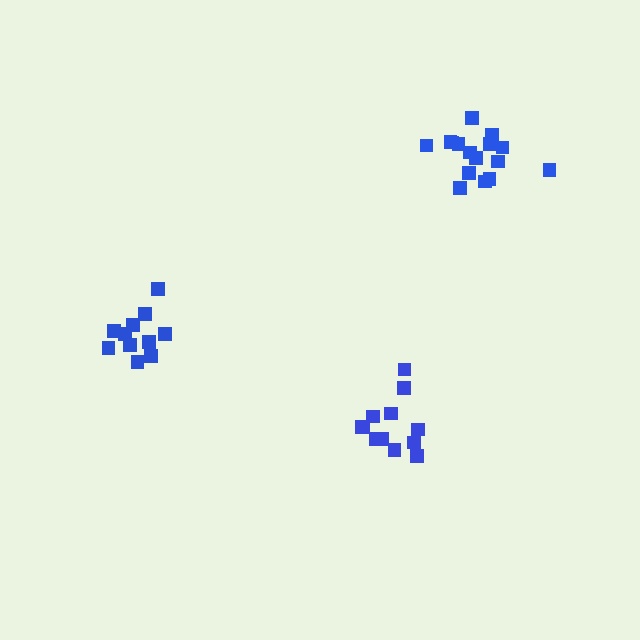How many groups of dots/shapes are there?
There are 3 groups.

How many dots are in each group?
Group 1: 12 dots, Group 2: 16 dots, Group 3: 11 dots (39 total).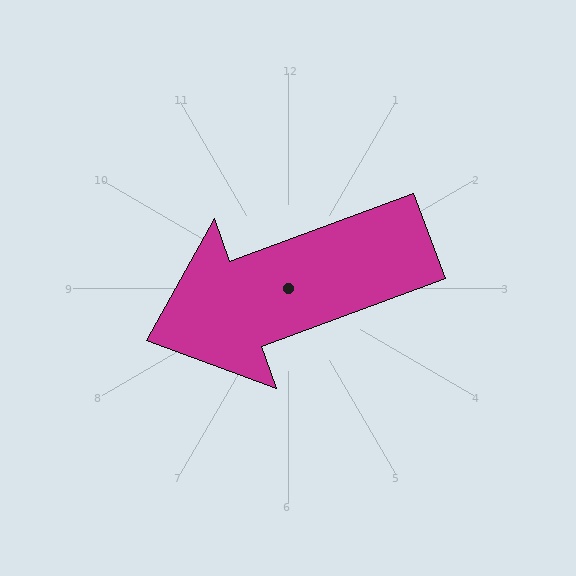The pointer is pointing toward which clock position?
Roughly 8 o'clock.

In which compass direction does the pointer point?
West.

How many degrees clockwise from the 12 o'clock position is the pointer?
Approximately 250 degrees.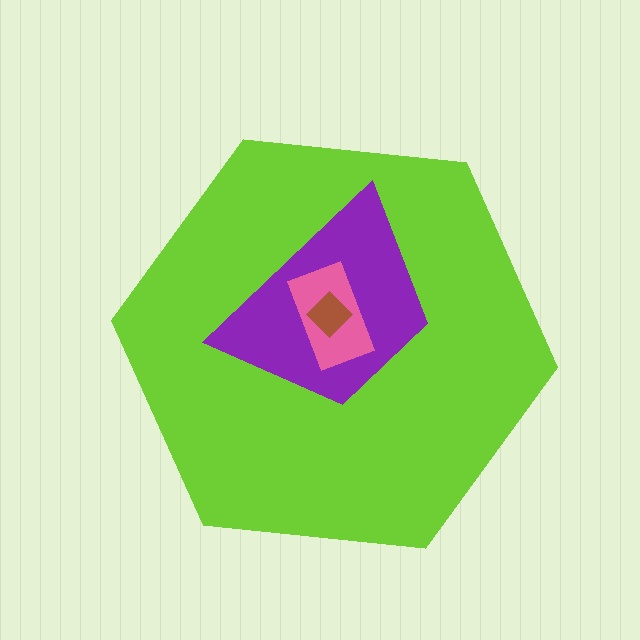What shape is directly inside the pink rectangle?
The brown diamond.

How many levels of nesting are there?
4.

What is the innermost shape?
The brown diamond.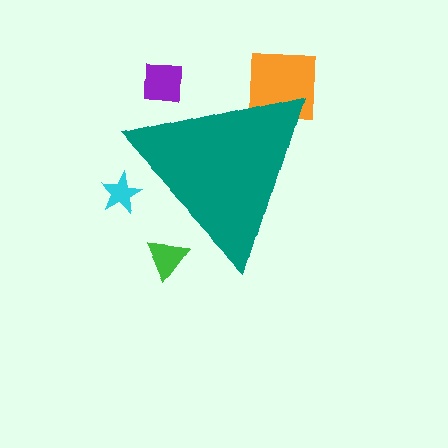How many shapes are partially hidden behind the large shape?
4 shapes are partially hidden.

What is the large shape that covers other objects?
A teal triangle.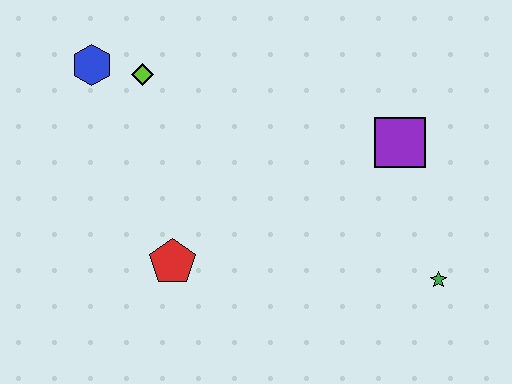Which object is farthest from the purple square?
The blue hexagon is farthest from the purple square.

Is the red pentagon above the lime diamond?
No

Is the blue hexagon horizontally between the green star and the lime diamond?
No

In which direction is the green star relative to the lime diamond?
The green star is to the right of the lime diamond.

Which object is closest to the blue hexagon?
The lime diamond is closest to the blue hexagon.